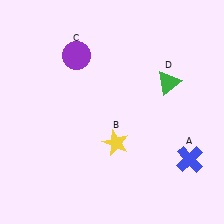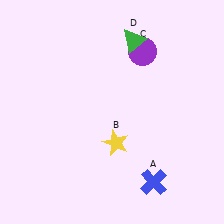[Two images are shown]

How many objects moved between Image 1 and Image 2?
3 objects moved between the two images.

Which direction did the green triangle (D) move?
The green triangle (D) moved up.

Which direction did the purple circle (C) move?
The purple circle (C) moved right.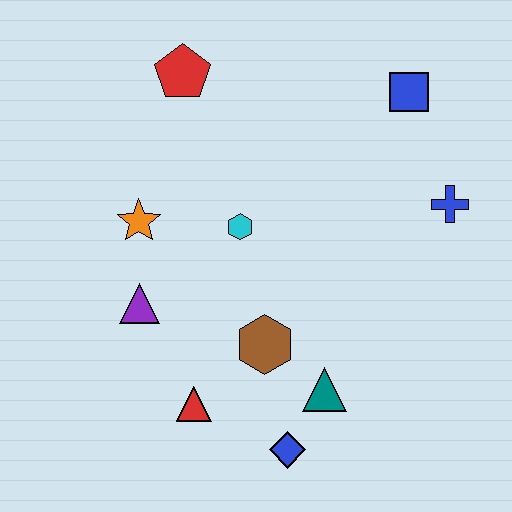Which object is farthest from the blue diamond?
The red pentagon is farthest from the blue diamond.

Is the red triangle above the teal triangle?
No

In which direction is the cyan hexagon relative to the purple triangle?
The cyan hexagon is to the right of the purple triangle.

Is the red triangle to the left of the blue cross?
Yes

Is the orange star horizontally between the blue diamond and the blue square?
No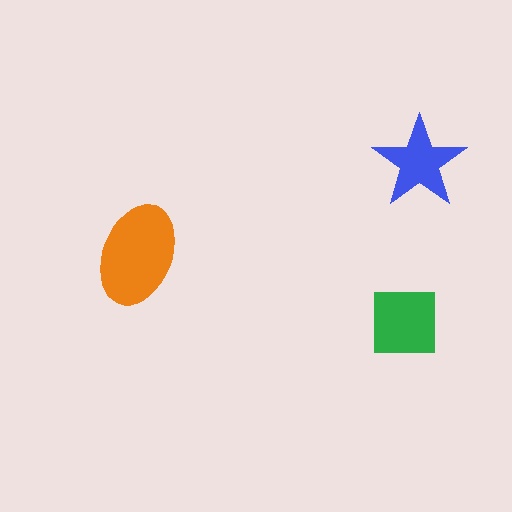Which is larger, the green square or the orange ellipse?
The orange ellipse.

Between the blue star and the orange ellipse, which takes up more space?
The orange ellipse.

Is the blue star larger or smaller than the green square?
Smaller.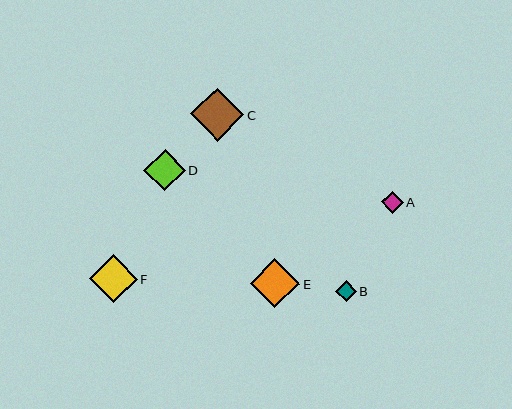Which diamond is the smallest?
Diamond B is the smallest with a size of approximately 21 pixels.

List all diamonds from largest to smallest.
From largest to smallest: C, E, F, D, A, B.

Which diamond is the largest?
Diamond C is the largest with a size of approximately 53 pixels.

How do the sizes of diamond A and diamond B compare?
Diamond A and diamond B are approximately the same size.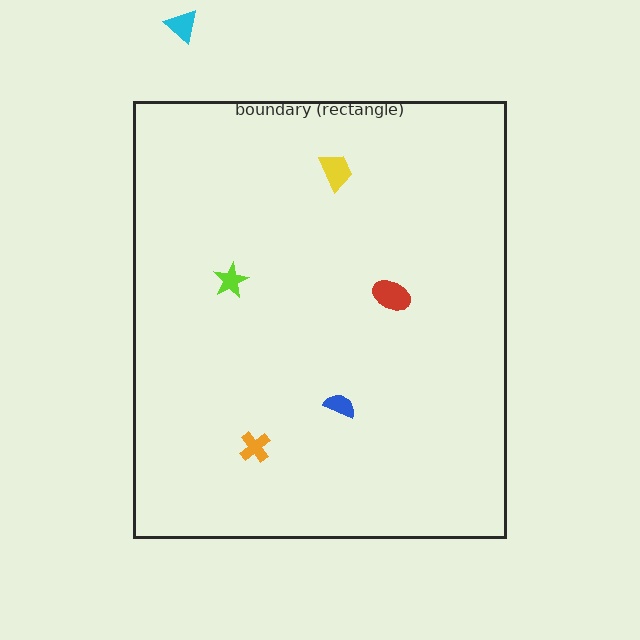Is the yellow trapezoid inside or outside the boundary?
Inside.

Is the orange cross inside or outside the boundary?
Inside.